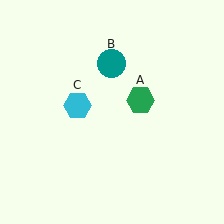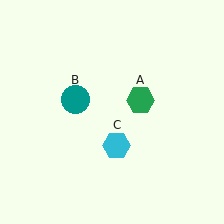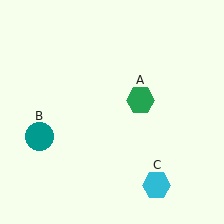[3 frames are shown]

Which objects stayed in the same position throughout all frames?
Green hexagon (object A) remained stationary.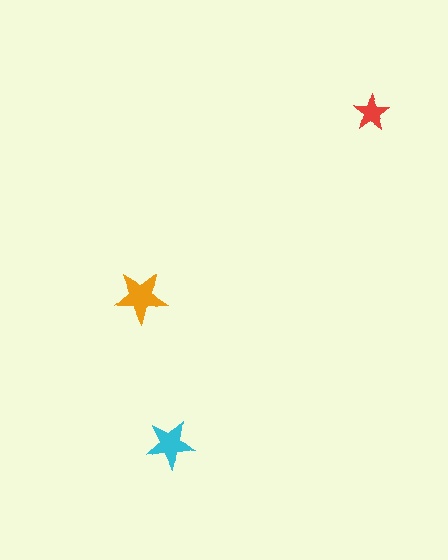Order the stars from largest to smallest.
the orange one, the cyan one, the red one.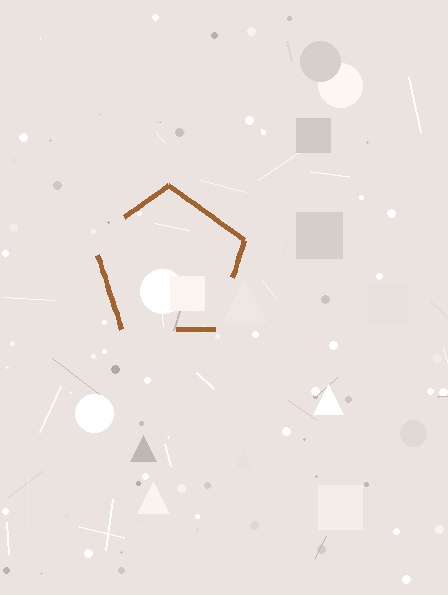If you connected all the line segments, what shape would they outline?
They would outline a pentagon.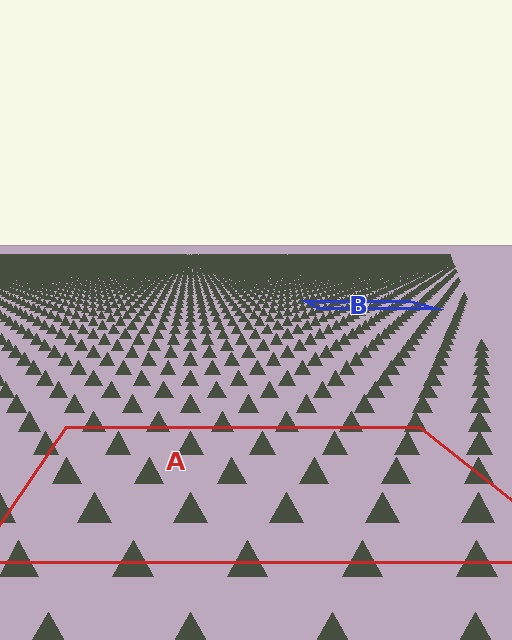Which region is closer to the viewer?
Region A is closer. The texture elements there are larger and more spread out.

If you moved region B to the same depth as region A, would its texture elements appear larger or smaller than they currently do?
They would appear larger. At a closer depth, the same texture elements are projected at a bigger on-screen size.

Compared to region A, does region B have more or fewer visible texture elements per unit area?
Region B has more texture elements per unit area — they are packed more densely because it is farther away.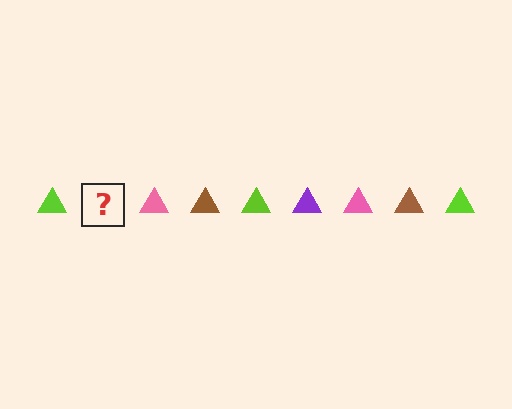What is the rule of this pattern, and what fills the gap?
The rule is that the pattern cycles through lime, purple, pink, brown triangles. The gap should be filled with a purple triangle.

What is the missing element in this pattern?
The missing element is a purple triangle.